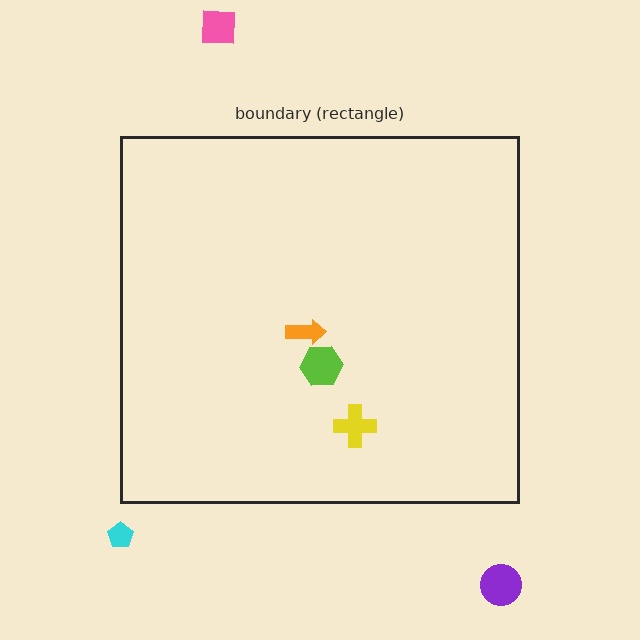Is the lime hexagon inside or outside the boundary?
Inside.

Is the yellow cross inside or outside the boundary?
Inside.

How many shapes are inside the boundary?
3 inside, 3 outside.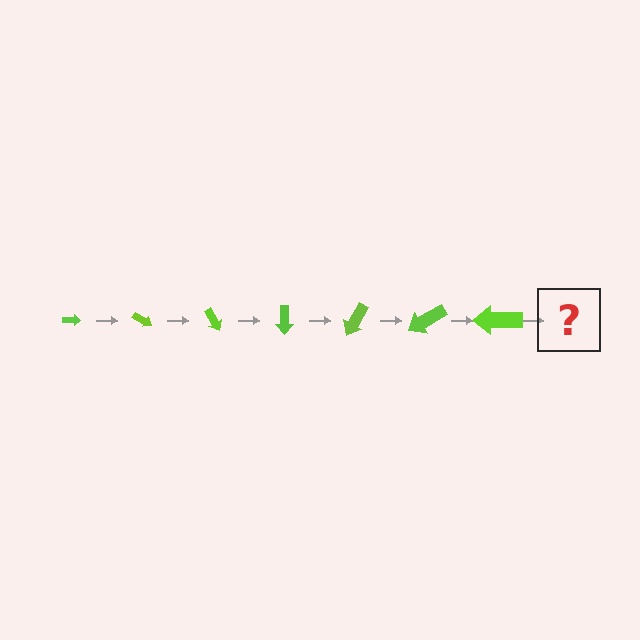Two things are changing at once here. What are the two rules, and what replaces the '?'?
The two rules are that the arrow grows larger each step and it rotates 30 degrees each step. The '?' should be an arrow, larger than the previous one and rotated 210 degrees from the start.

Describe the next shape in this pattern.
It should be an arrow, larger than the previous one and rotated 210 degrees from the start.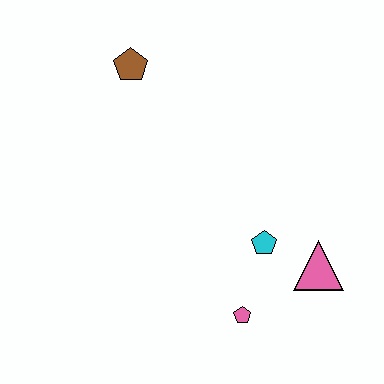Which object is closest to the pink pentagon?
The cyan pentagon is closest to the pink pentagon.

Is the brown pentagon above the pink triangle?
Yes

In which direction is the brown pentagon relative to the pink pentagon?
The brown pentagon is above the pink pentagon.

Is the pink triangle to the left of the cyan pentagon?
No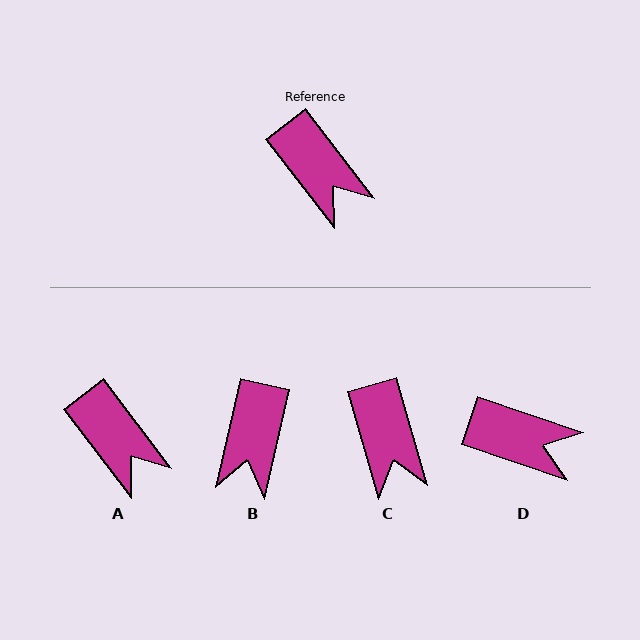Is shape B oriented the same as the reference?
No, it is off by about 51 degrees.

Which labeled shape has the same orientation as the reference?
A.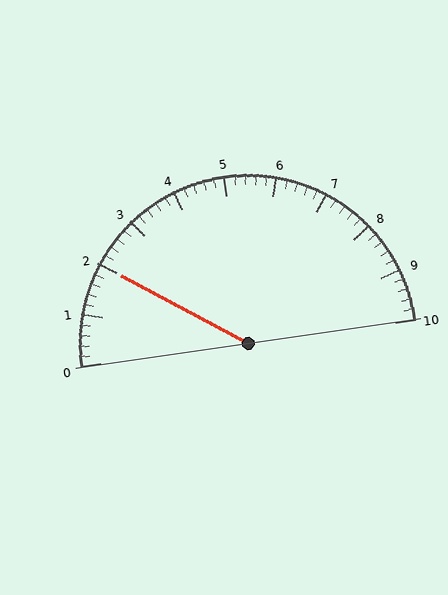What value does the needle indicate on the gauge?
The needle indicates approximately 2.0.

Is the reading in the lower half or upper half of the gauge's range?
The reading is in the lower half of the range (0 to 10).